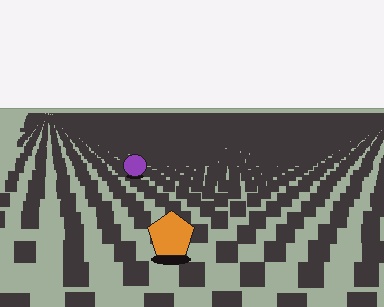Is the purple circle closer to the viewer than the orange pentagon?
No. The orange pentagon is closer — you can tell from the texture gradient: the ground texture is coarser near it.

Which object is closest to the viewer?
The orange pentagon is closest. The texture marks near it are larger and more spread out.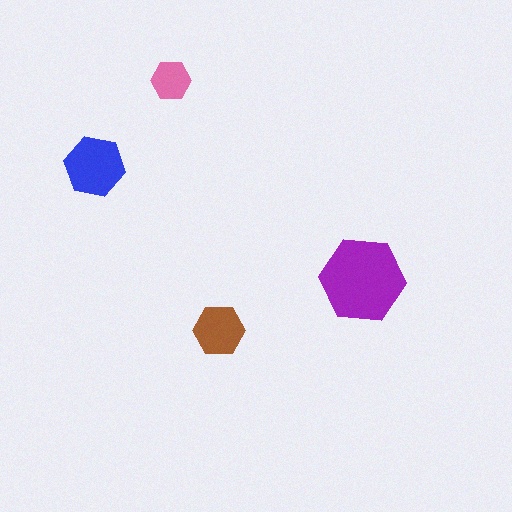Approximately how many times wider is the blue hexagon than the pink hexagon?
About 1.5 times wider.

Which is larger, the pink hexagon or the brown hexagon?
The brown one.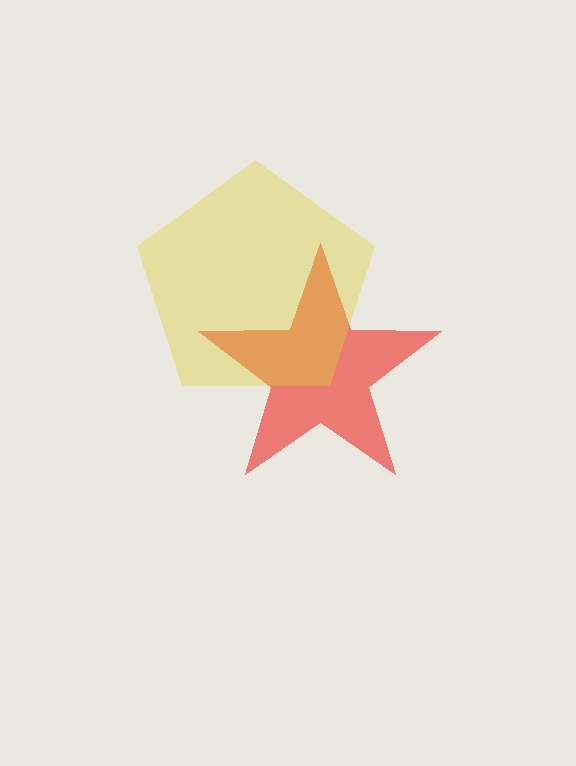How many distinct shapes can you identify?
There are 2 distinct shapes: a red star, a yellow pentagon.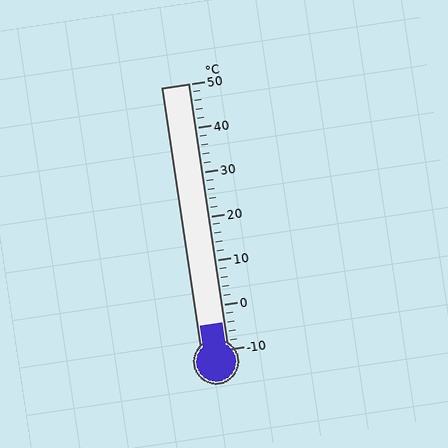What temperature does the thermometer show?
The thermometer shows approximately -4°C.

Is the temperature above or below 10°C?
The temperature is below 10°C.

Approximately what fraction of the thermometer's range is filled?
The thermometer is filled to approximately 10% of its range.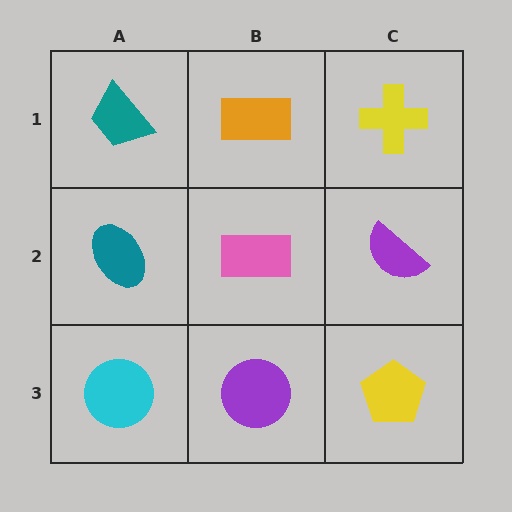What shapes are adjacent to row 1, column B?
A pink rectangle (row 2, column B), a teal trapezoid (row 1, column A), a yellow cross (row 1, column C).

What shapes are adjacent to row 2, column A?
A teal trapezoid (row 1, column A), a cyan circle (row 3, column A), a pink rectangle (row 2, column B).